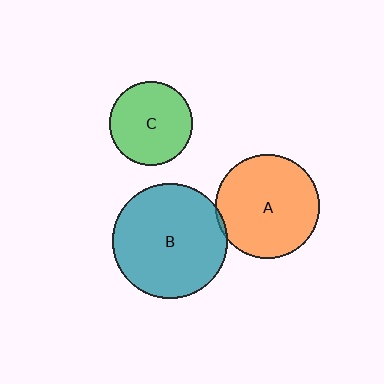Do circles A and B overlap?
Yes.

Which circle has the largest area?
Circle B (teal).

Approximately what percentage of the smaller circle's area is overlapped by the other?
Approximately 5%.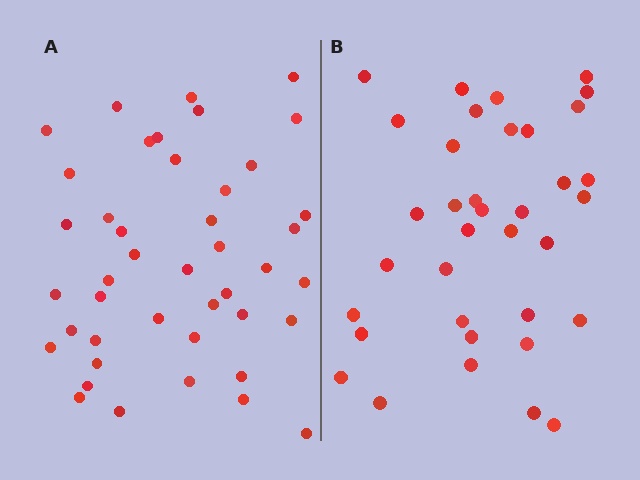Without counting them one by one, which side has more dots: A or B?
Region A (the left region) has more dots.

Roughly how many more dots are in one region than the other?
Region A has roughly 8 or so more dots than region B.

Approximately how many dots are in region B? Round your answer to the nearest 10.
About 40 dots. (The exact count is 36, which rounds to 40.)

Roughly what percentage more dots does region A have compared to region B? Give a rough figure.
About 20% more.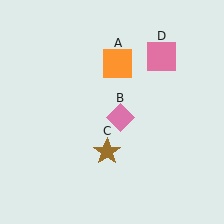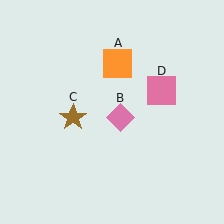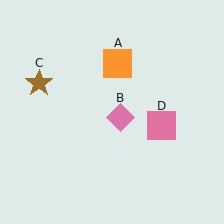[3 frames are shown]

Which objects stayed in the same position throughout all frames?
Orange square (object A) and pink diamond (object B) remained stationary.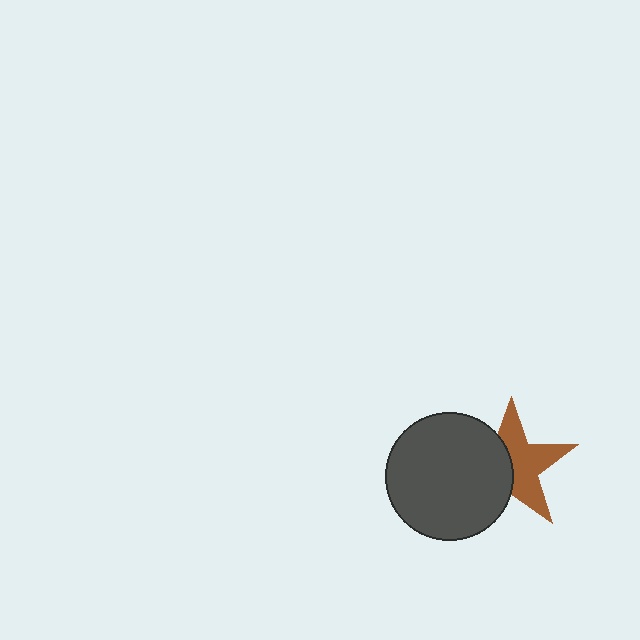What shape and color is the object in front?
The object in front is a dark gray circle.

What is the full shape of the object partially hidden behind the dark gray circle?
The partially hidden object is a brown star.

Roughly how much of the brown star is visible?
About half of it is visible (roughly 55%).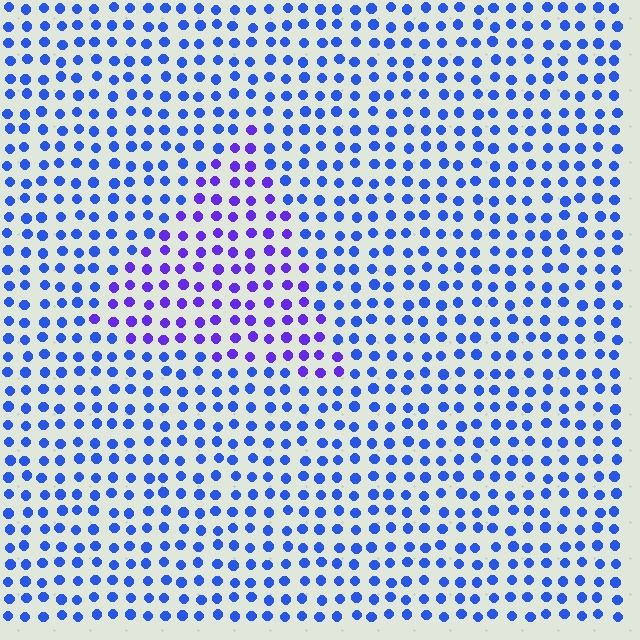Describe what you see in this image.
The image is filled with small blue elements in a uniform arrangement. A triangle-shaped region is visible where the elements are tinted to a slightly different hue, forming a subtle color boundary.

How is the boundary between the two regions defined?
The boundary is defined purely by a slight shift in hue (about 34 degrees). Spacing, size, and orientation are identical on both sides.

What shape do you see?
I see a triangle.